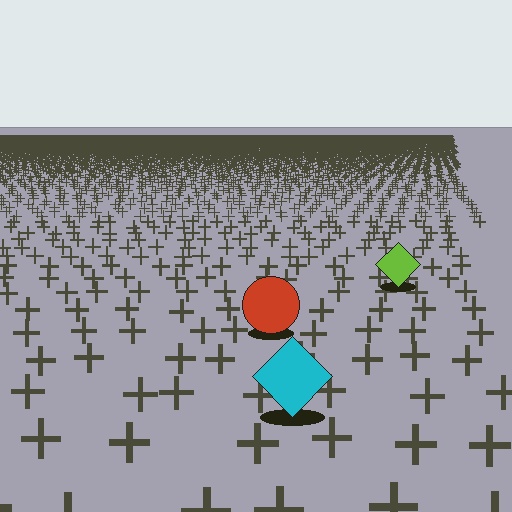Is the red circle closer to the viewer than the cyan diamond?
No. The cyan diamond is closer — you can tell from the texture gradient: the ground texture is coarser near it.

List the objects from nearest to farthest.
From nearest to farthest: the cyan diamond, the red circle, the lime diamond.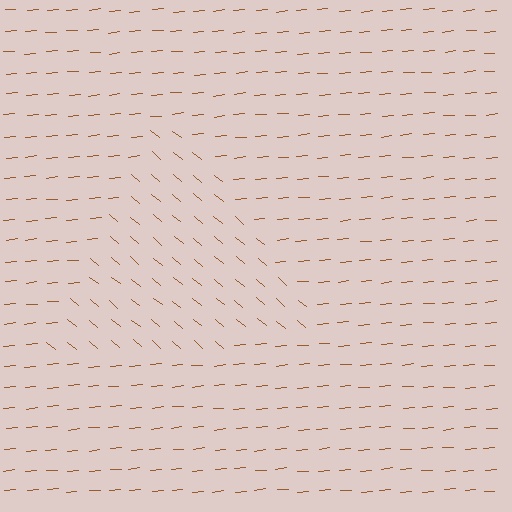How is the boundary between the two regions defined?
The boundary is defined purely by a change in line orientation (approximately 45 degrees difference). All lines are the same color and thickness.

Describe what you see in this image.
The image is filled with small brown line segments. A triangle region in the image has lines oriented differently from the surrounding lines, creating a visible texture boundary.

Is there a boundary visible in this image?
Yes, there is a texture boundary formed by a change in line orientation.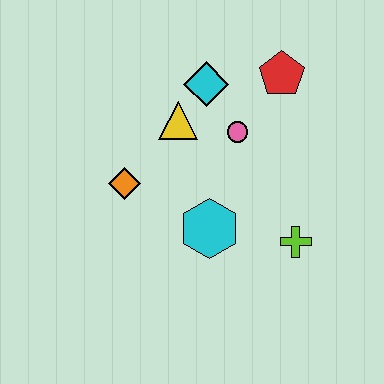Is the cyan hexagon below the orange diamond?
Yes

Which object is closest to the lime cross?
The cyan hexagon is closest to the lime cross.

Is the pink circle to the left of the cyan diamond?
No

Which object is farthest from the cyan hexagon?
The red pentagon is farthest from the cyan hexagon.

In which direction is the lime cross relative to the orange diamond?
The lime cross is to the right of the orange diamond.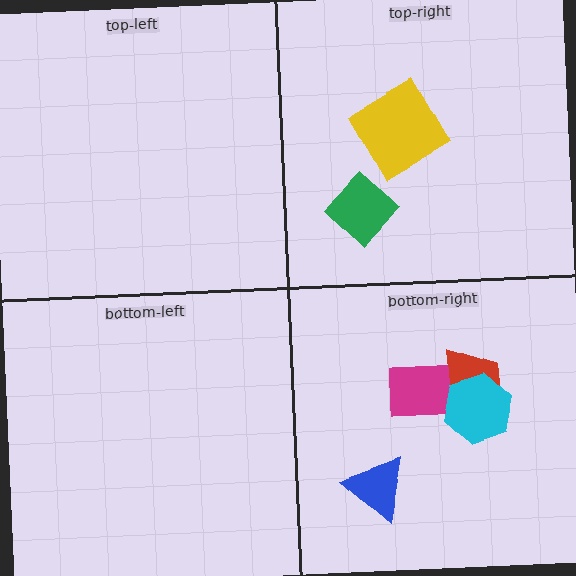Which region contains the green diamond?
The top-right region.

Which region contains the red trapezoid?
The bottom-right region.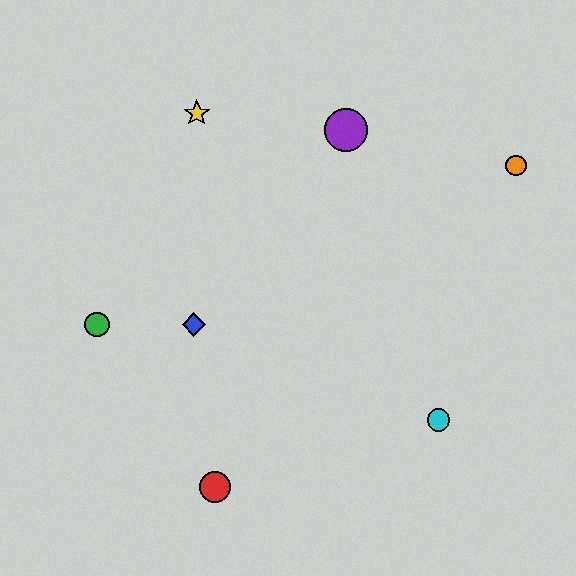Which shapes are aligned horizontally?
The blue diamond, the green circle are aligned horizontally.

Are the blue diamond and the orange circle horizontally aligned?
No, the blue diamond is at y≈325 and the orange circle is at y≈166.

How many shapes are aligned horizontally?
2 shapes (the blue diamond, the green circle) are aligned horizontally.